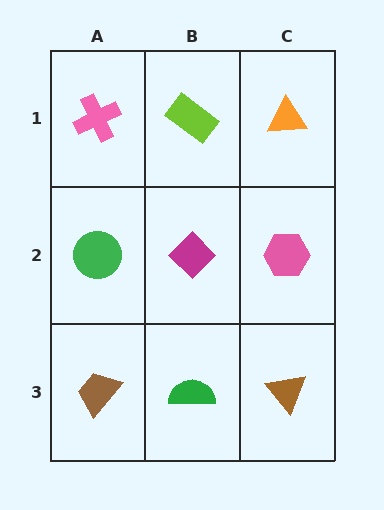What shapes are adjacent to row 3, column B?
A magenta diamond (row 2, column B), a brown trapezoid (row 3, column A), a brown triangle (row 3, column C).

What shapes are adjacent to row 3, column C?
A pink hexagon (row 2, column C), a green semicircle (row 3, column B).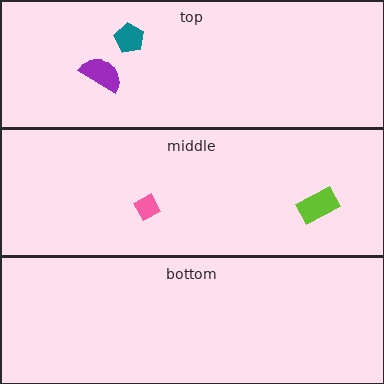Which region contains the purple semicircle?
The top region.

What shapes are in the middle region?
The lime rectangle, the pink diamond.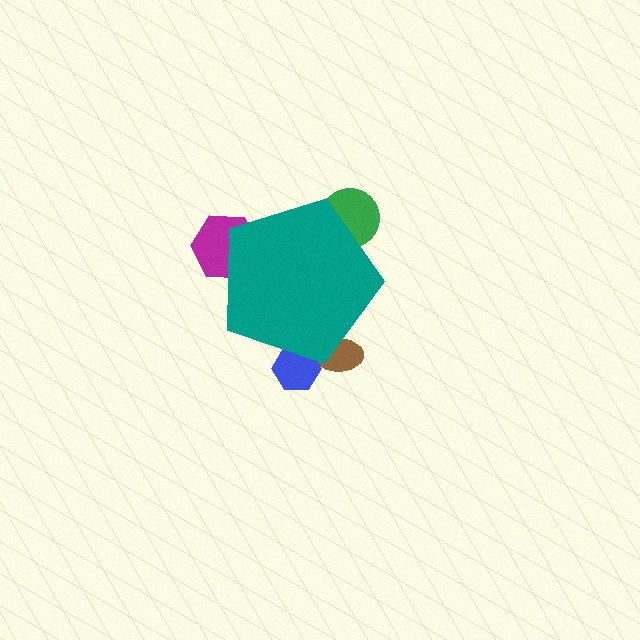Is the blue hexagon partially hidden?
Yes, the blue hexagon is partially hidden behind the teal pentagon.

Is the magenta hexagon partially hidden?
Yes, the magenta hexagon is partially hidden behind the teal pentagon.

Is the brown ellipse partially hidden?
Yes, the brown ellipse is partially hidden behind the teal pentagon.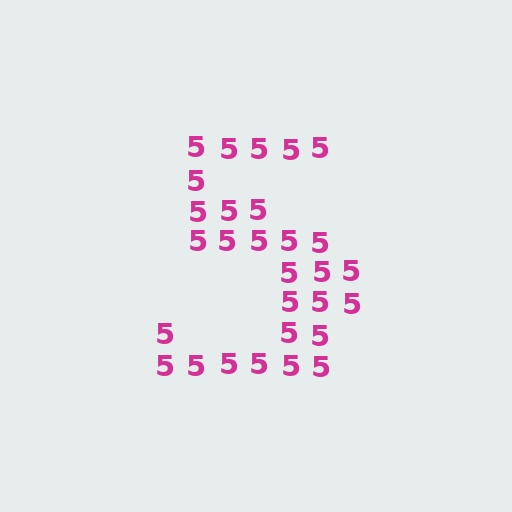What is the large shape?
The large shape is the digit 5.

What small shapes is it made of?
It is made of small digit 5's.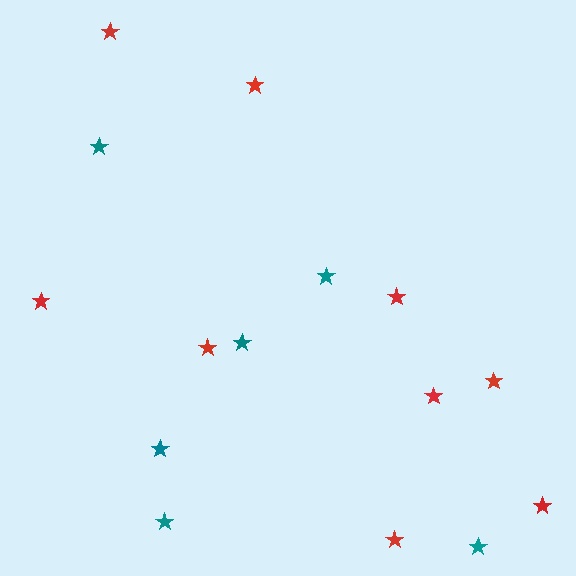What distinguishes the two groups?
There are 2 groups: one group of red stars (9) and one group of teal stars (6).